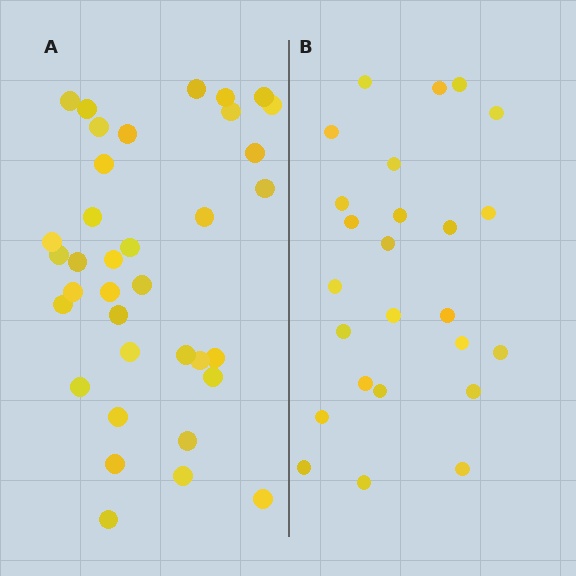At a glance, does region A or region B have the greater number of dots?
Region A (the left region) has more dots.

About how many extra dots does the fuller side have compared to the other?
Region A has roughly 12 or so more dots than region B.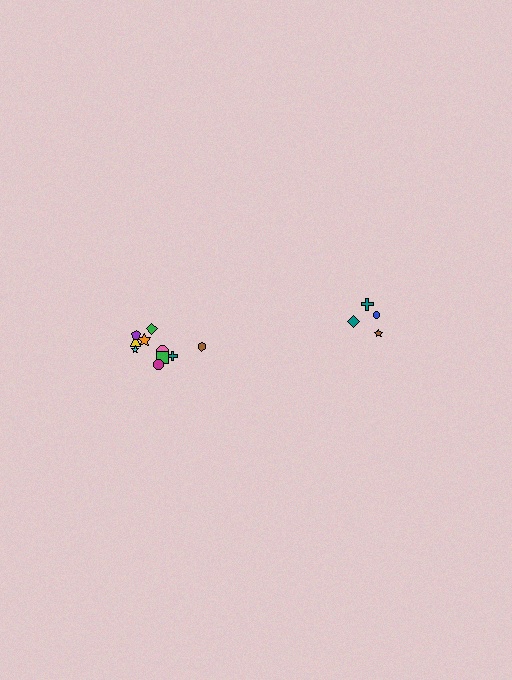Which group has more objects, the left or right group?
The left group.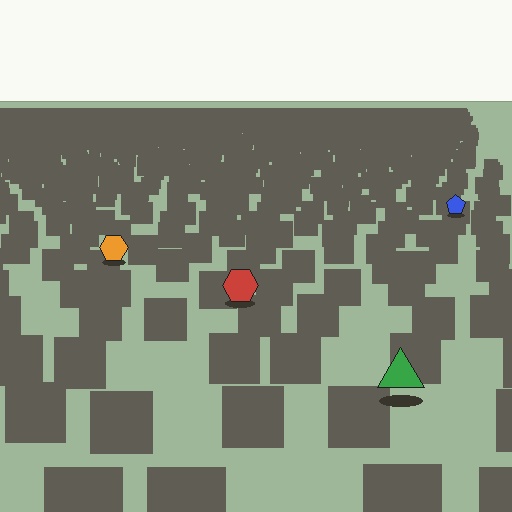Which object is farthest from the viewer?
The blue pentagon is farthest from the viewer. It appears smaller and the ground texture around it is denser.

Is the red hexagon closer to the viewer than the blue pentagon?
Yes. The red hexagon is closer — you can tell from the texture gradient: the ground texture is coarser near it.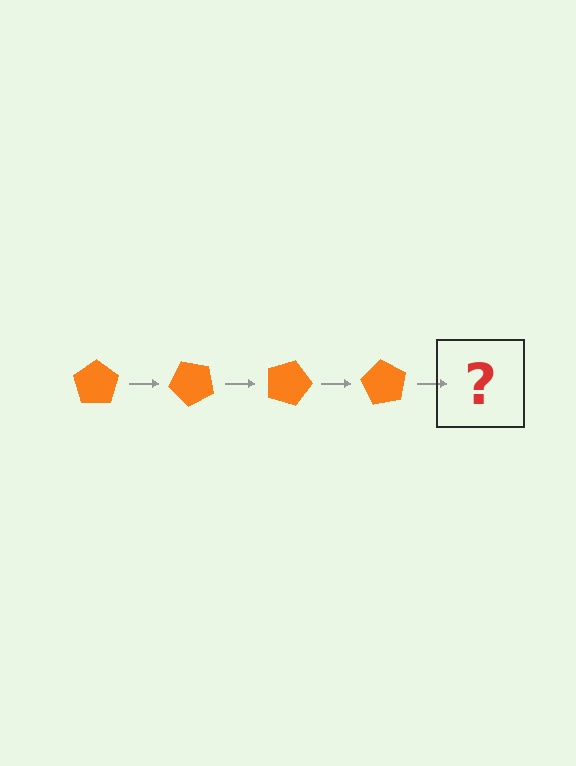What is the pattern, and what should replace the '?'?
The pattern is that the pentagon rotates 45 degrees each step. The '?' should be an orange pentagon rotated 180 degrees.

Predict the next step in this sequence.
The next step is an orange pentagon rotated 180 degrees.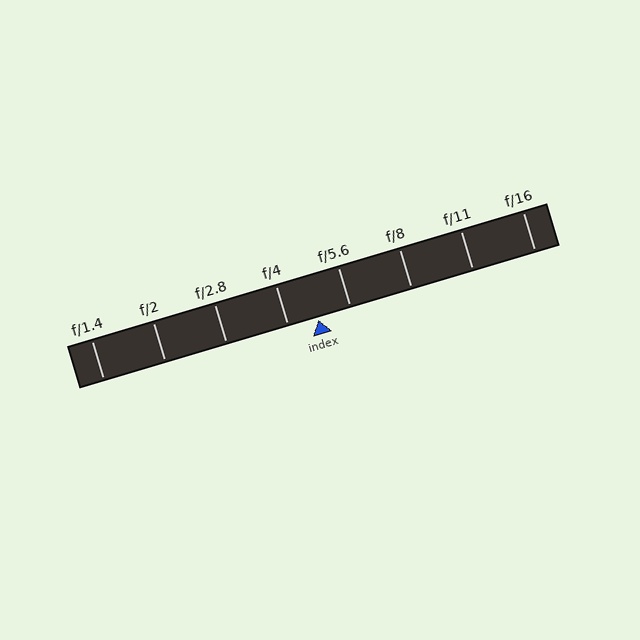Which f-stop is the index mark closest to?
The index mark is closest to f/4.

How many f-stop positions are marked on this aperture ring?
There are 8 f-stop positions marked.